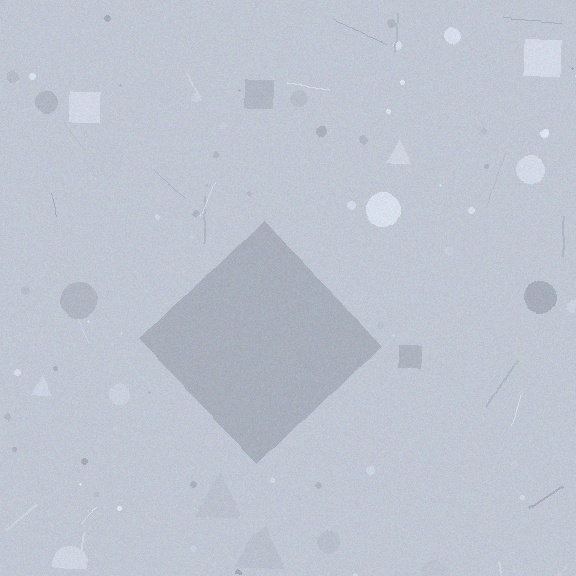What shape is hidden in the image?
A diamond is hidden in the image.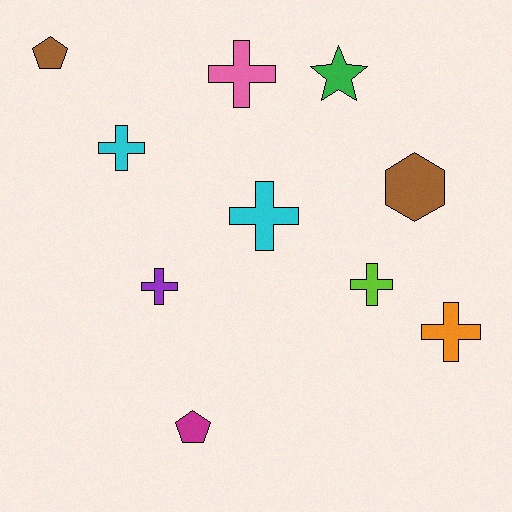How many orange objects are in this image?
There is 1 orange object.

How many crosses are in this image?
There are 6 crosses.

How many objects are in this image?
There are 10 objects.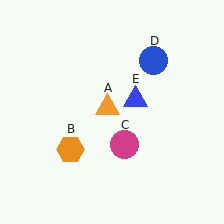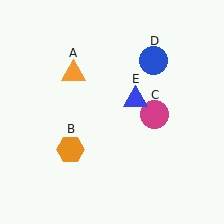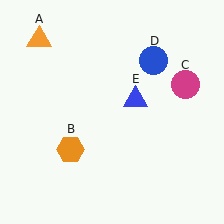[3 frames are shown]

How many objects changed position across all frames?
2 objects changed position: orange triangle (object A), magenta circle (object C).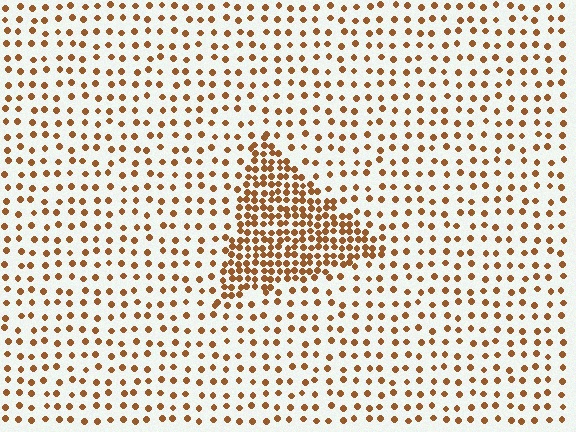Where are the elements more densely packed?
The elements are more densely packed inside the triangle boundary.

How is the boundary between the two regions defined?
The boundary is defined by a change in element density (approximately 2.7x ratio). All elements are the same color, size, and shape.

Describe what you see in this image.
The image contains small brown elements arranged at two different densities. A triangle-shaped region is visible where the elements are more densely packed than the surrounding area.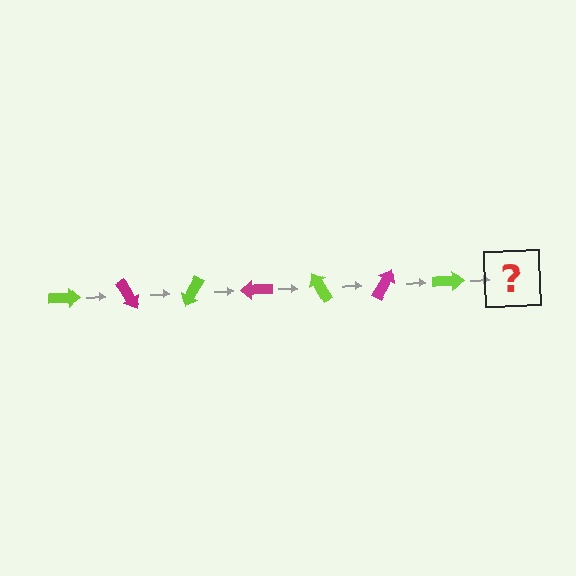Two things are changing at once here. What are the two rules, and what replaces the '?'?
The two rules are that it rotates 60 degrees each step and the color cycles through lime and magenta. The '?' should be a magenta arrow, rotated 420 degrees from the start.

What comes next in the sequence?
The next element should be a magenta arrow, rotated 420 degrees from the start.